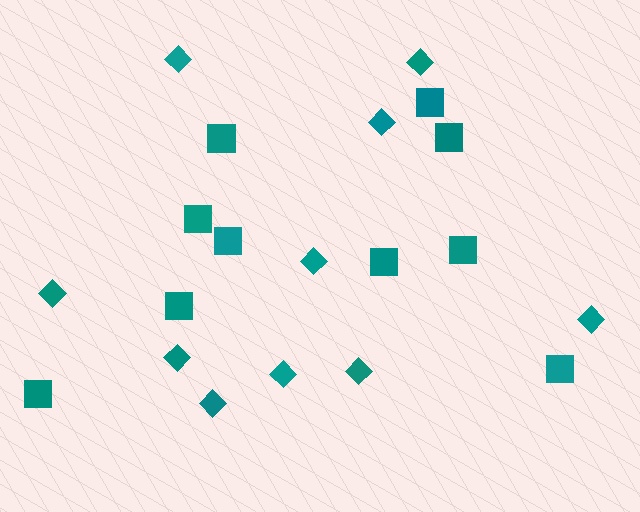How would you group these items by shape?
There are 2 groups: one group of diamonds (10) and one group of squares (10).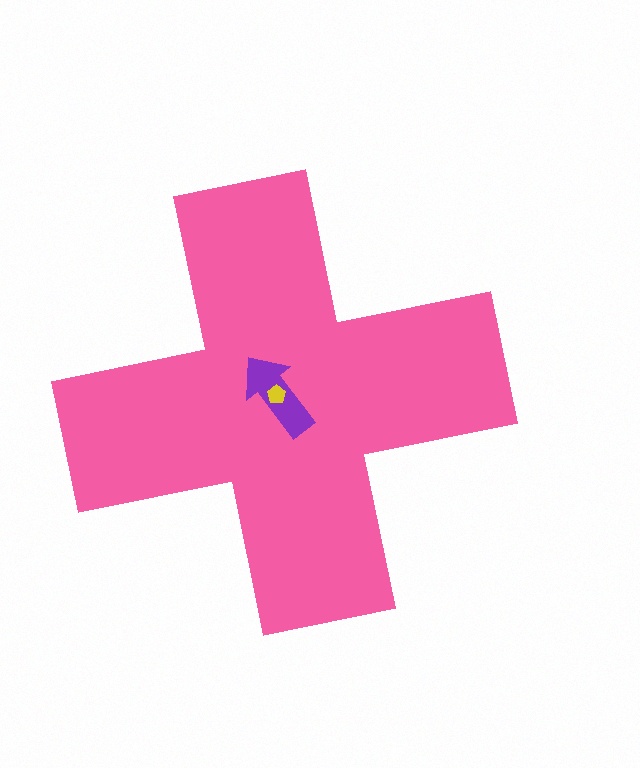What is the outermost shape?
The pink cross.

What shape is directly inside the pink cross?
The purple arrow.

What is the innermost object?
The yellow pentagon.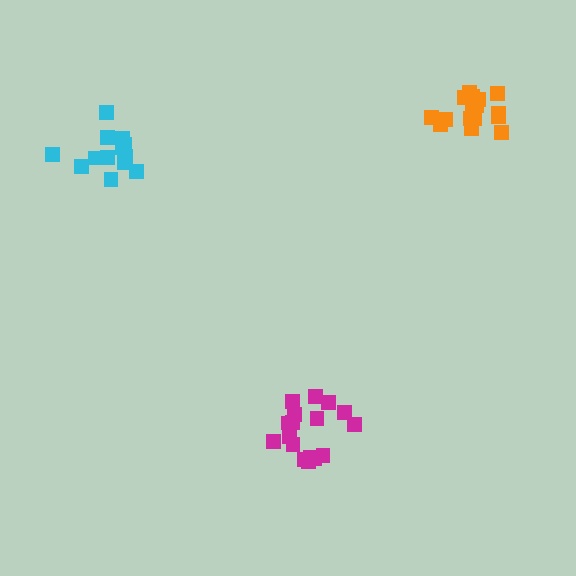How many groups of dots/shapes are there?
There are 3 groups.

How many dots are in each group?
Group 1: 18 dots, Group 2: 14 dots, Group 3: 16 dots (48 total).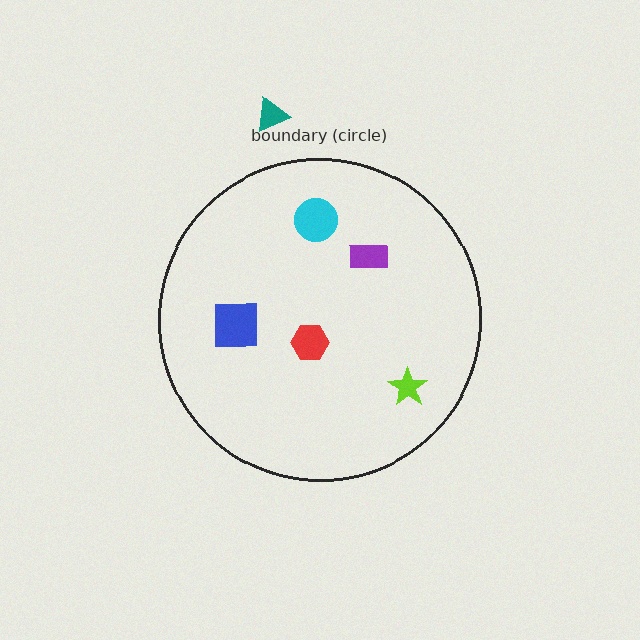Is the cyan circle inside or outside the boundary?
Inside.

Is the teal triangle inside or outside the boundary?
Outside.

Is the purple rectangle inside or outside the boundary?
Inside.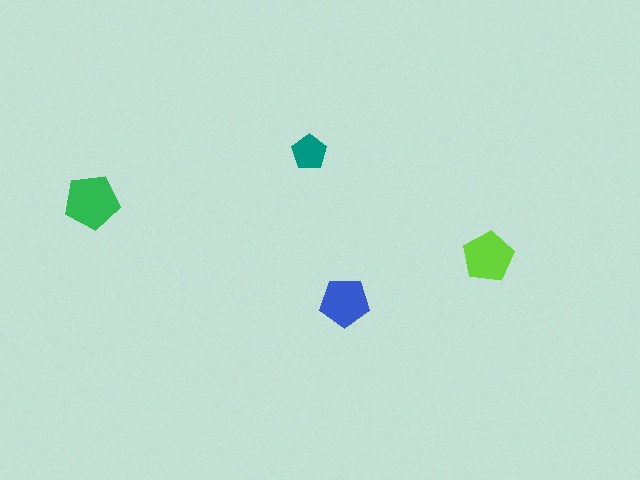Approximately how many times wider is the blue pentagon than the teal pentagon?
About 1.5 times wider.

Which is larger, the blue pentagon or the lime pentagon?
The lime one.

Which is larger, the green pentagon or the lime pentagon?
The green one.